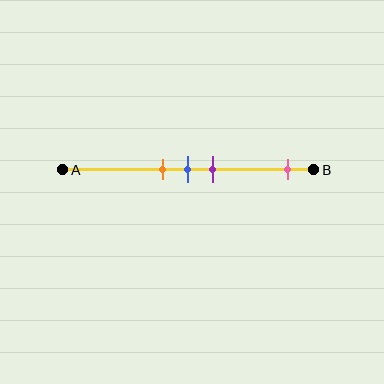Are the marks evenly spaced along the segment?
No, the marks are not evenly spaced.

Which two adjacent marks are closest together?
The orange and blue marks are the closest adjacent pair.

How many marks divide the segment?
There are 4 marks dividing the segment.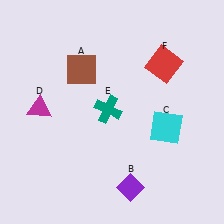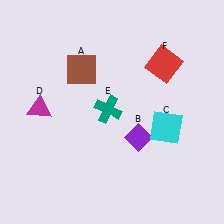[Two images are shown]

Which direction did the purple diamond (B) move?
The purple diamond (B) moved up.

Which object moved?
The purple diamond (B) moved up.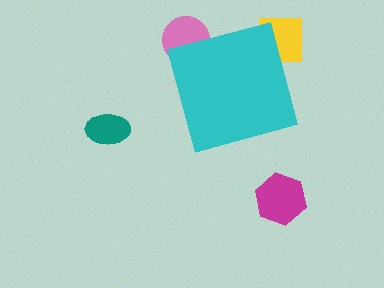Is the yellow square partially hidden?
Yes, the yellow square is partially hidden behind the cyan diamond.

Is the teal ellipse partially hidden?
No, the teal ellipse is fully visible.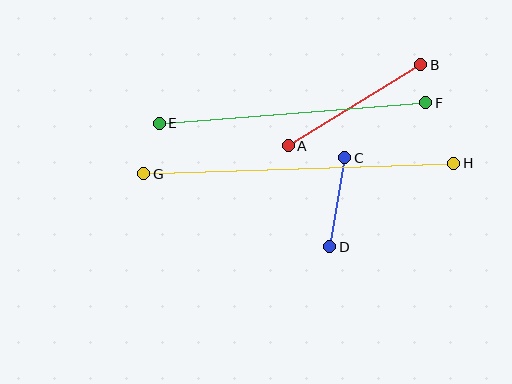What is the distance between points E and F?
The distance is approximately 267 pixels.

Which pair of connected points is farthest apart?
Points G and H are farthest apart.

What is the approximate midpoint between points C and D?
The midpoint is at approximately (337, 202) pixels.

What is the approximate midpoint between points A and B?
The midpoint is at approximately (354, 105) pixels.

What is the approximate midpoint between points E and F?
The midpoint is at approximately (293, 113) pixels.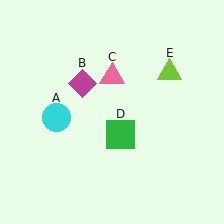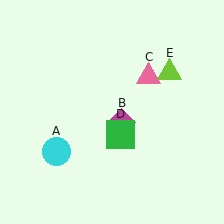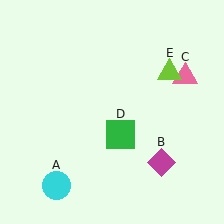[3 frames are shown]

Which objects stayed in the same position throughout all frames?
Green square (object D) and lime triangle (object E) remained stationary.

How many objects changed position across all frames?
3 objects changed position: cyan circle (object A), magenta diamond (object B), pink triangle (object C).